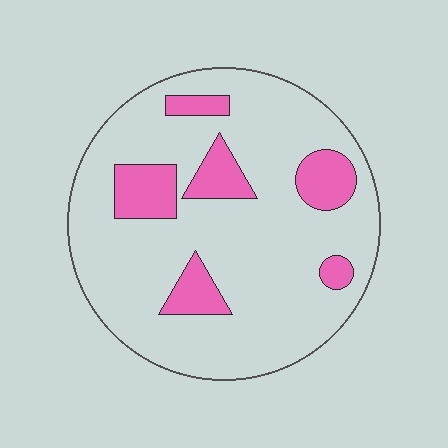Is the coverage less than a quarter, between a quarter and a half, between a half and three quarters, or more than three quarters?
Less than a quarter.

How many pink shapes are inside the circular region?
6.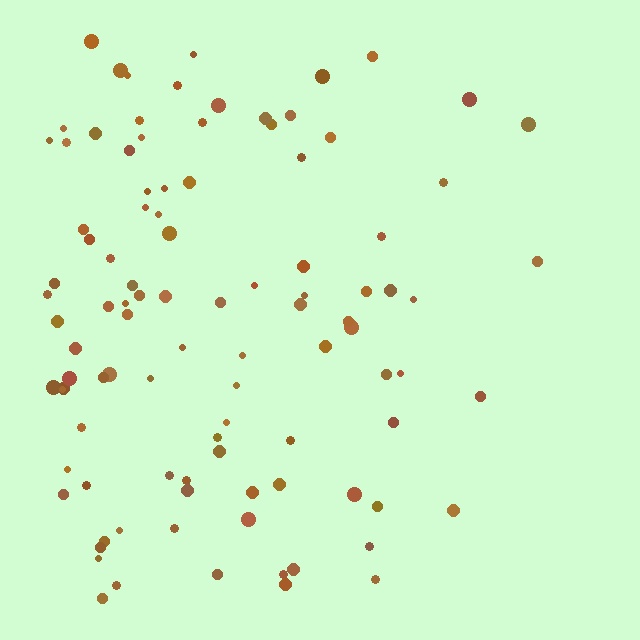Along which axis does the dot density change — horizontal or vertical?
Horizontal.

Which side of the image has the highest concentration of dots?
The left.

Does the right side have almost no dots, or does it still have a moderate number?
Still a moderate number, just noticeably fewer than the left.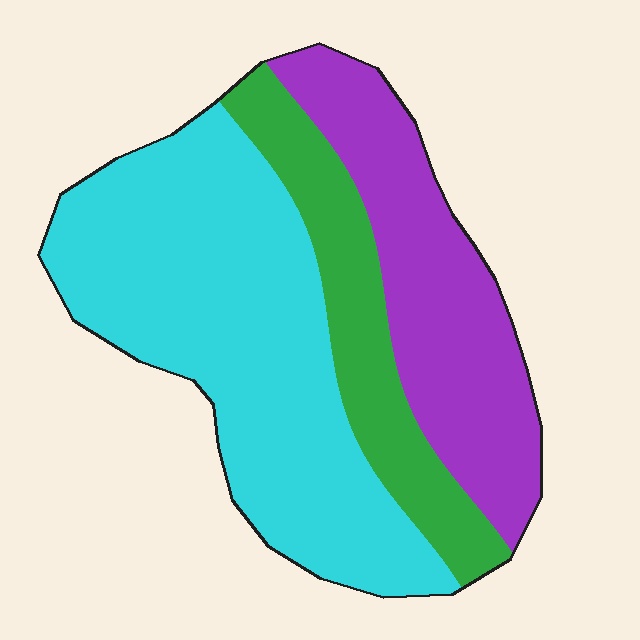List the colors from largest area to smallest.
From largest to smallest: cyan, purple, green.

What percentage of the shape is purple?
Purple covers 29% of the shape.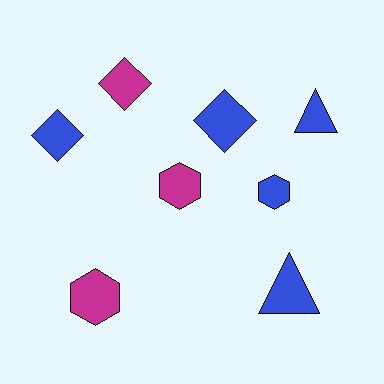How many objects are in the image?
There are 8 objects.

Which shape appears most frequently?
Hexagon, with 3 objects.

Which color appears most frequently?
Blue, with 5 objects.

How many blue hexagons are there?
There is 1 blue hexagon.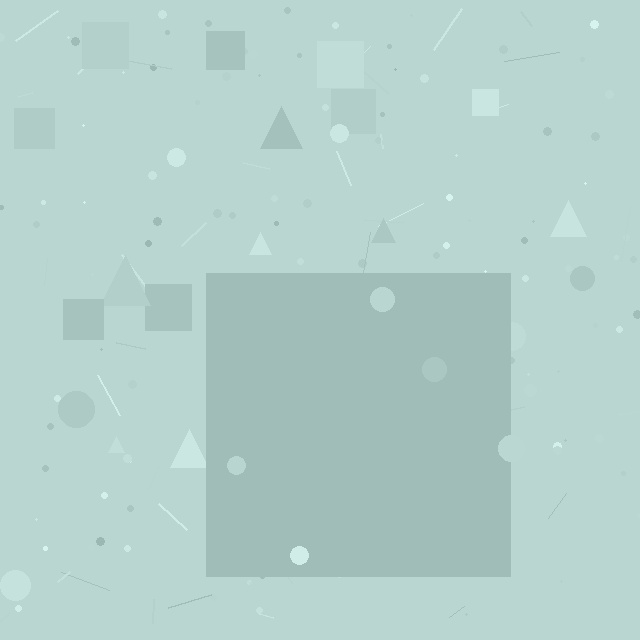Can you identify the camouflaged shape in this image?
The camouflaged shape is a square.